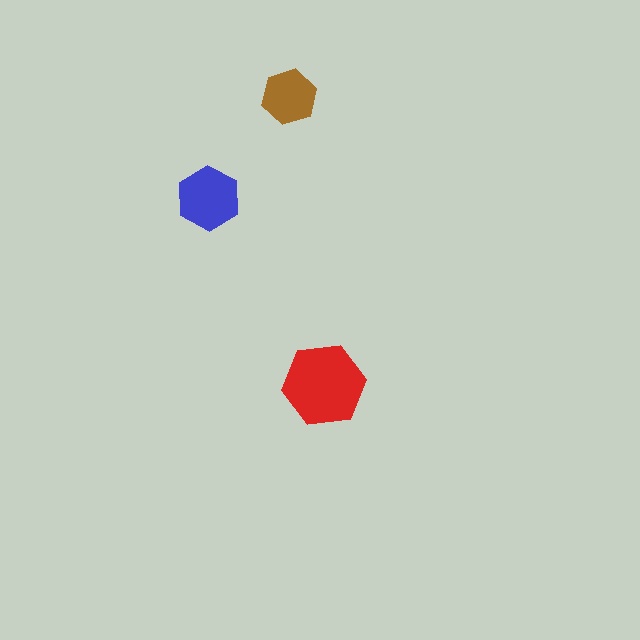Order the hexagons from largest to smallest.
the red one, the blue one, the brown one.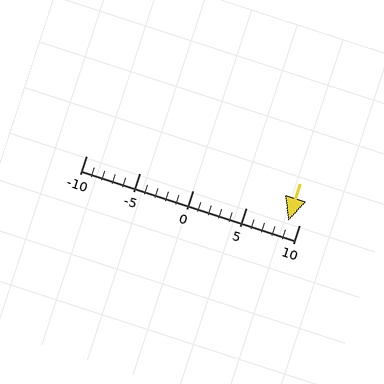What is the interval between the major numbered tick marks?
The major tick marks are spaced 5 units apart.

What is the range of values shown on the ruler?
The ruler shows values from -10 to 10.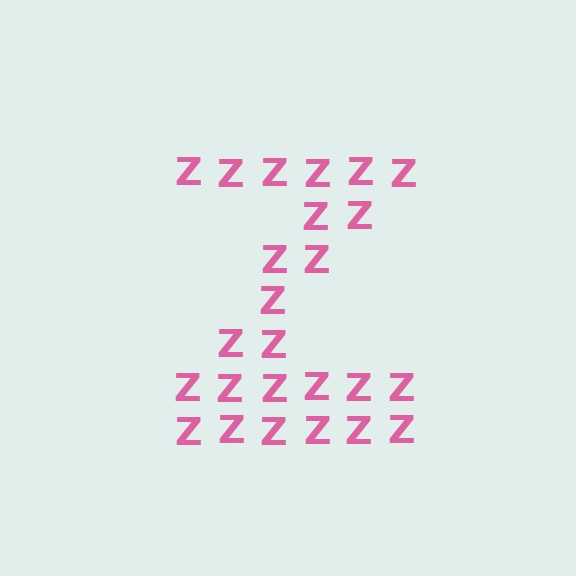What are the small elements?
The small elements are letter Z's.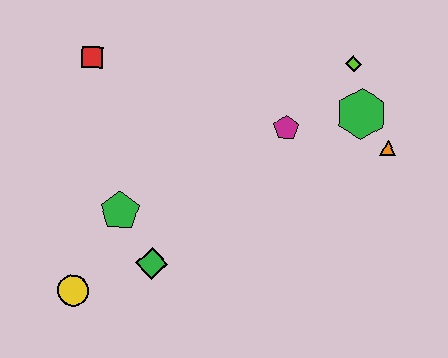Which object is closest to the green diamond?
The green pentagon is closest to the green diamond.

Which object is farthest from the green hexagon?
The yellow circle is farthest from the green hexagon.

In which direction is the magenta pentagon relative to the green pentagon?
The magenta pentagon is to the right of the green pentagon.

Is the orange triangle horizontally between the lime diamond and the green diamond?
No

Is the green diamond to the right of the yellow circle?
Yes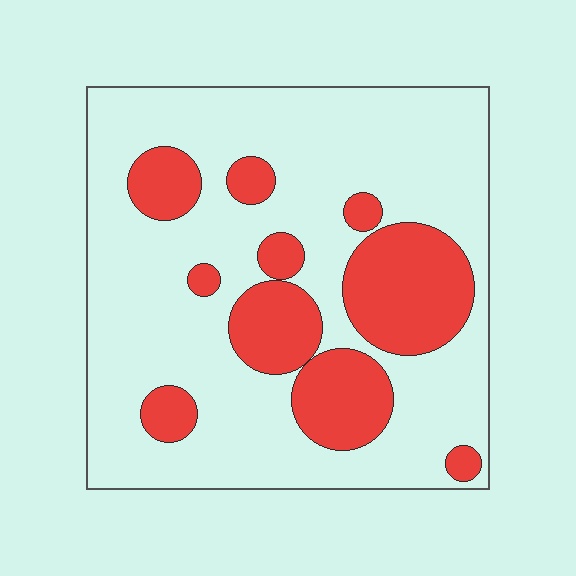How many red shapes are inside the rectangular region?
10.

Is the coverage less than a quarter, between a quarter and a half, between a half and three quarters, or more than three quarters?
Between a quarter and a half.